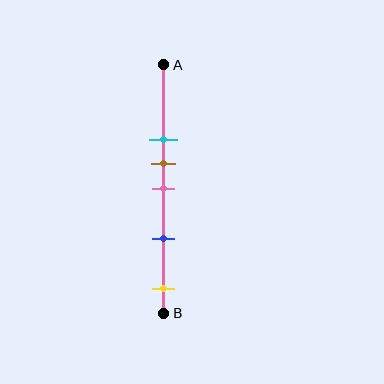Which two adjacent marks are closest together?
The brown and pink marks are the closest adjacent pair.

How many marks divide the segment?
There are 5 marks dividing the segment.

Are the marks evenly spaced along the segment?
No, the marks are not evenly spaced.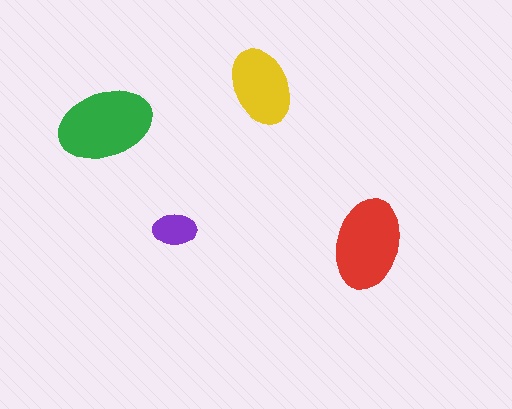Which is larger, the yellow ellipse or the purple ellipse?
The yellow one.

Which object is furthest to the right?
The red ellipse is rightmost.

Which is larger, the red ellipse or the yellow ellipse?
The red one.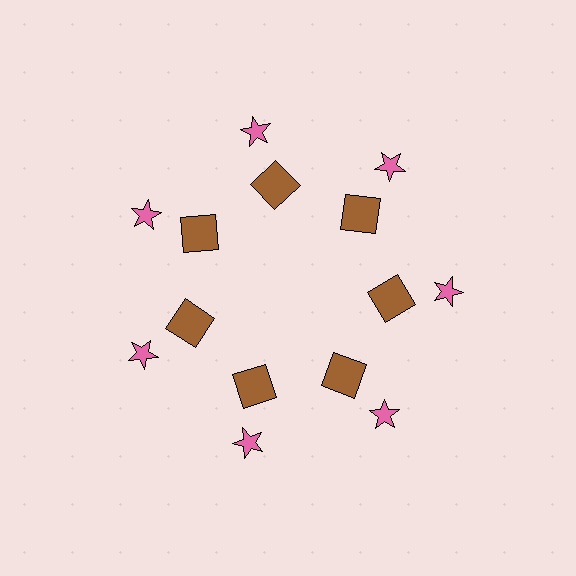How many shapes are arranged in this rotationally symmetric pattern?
There are 14 shapes, arranged in 7 groups of 2.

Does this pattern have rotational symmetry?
Yes, this pattern has 7-fold rotational symmetry. It looks the same after rotating 51 degrees around the center.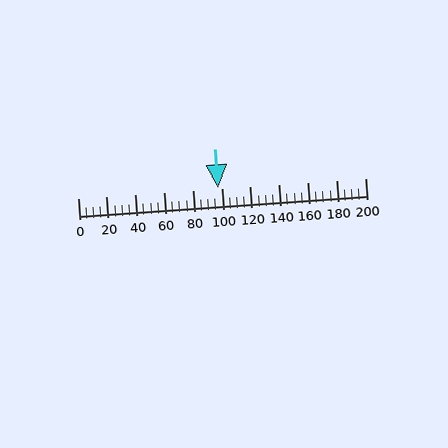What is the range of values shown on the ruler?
The ruler shows values from 0 to 200.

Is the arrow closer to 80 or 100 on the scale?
The arrow is closer to 100.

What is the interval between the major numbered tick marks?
The major tick marks are spaced 20 units apart.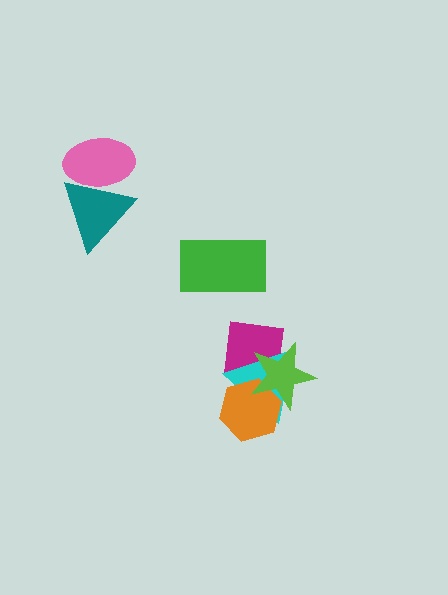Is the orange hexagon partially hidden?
Yes, it is partially covered by another shape.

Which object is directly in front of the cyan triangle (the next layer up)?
The orange hexagon is directly in front of the cyan triangle.